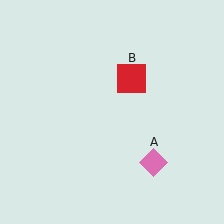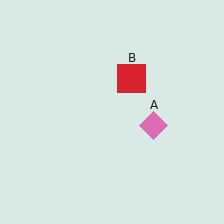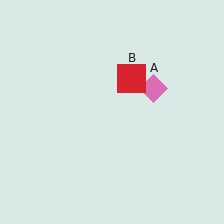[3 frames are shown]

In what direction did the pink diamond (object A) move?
The pink diamond (object A) moved up.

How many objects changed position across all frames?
1 object changed position: pink diamond (object A).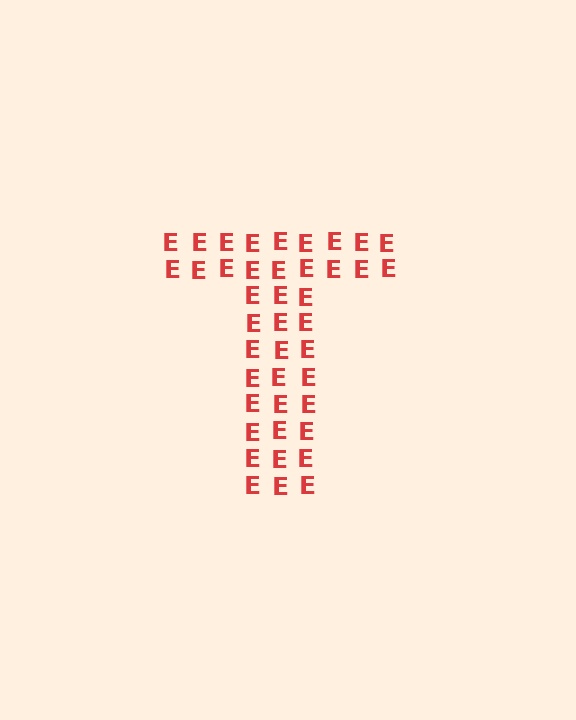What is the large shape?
The large shape is the letter T.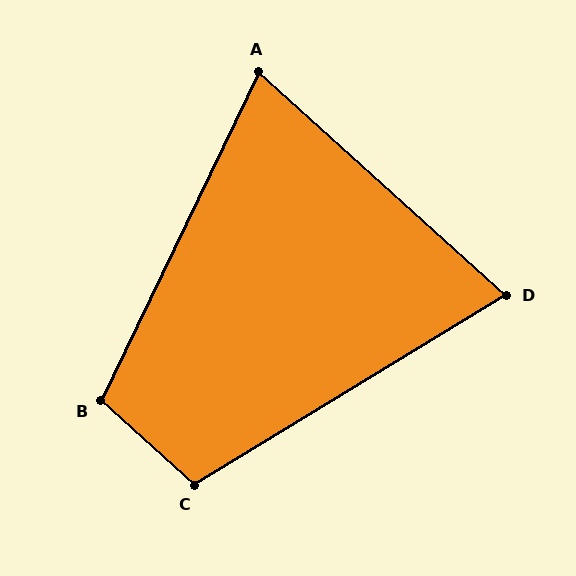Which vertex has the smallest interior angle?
D, at approximately 73 degrees.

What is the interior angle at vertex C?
Approximately 106 degrees (obtuse).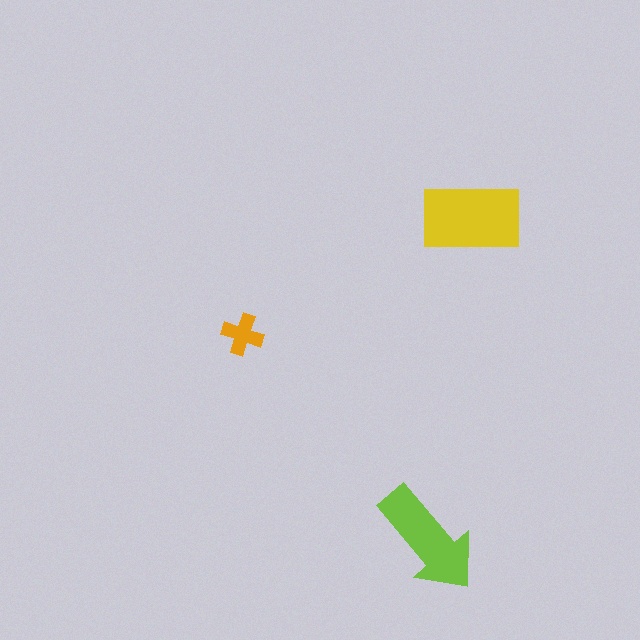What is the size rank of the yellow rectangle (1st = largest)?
1st.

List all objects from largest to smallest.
The yellow rectangle, the lime arrow, the orange cross.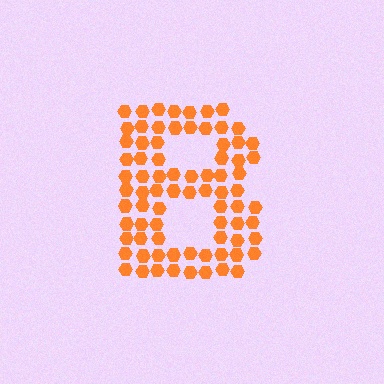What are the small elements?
The small elements are hexagons.